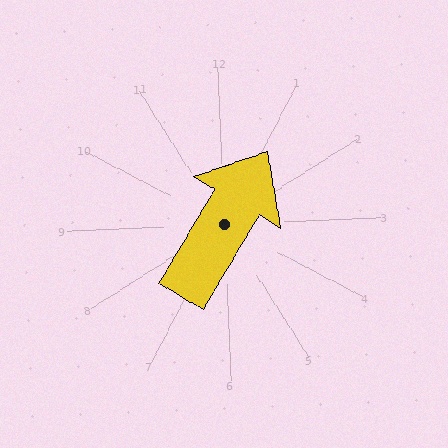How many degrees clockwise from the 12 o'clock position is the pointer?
Approximately 33 degrees.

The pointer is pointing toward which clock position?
Roughly 1 o'clock.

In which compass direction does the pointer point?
Northeast.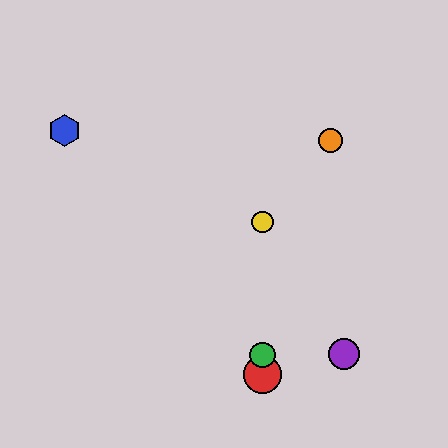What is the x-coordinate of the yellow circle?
The yellow circle is at x≈263.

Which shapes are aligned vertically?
The red circle, the green circle, the yellow circle are aligned vertically.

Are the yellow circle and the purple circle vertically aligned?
No, the yellow circle is at x≈263 and the purple circle is at x≈344.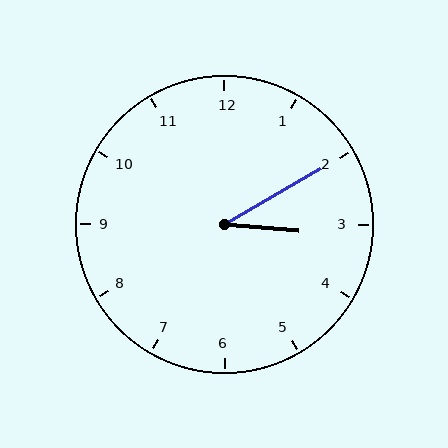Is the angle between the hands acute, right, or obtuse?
It is acute.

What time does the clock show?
3:10.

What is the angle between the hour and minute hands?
Approximately 35 degrees.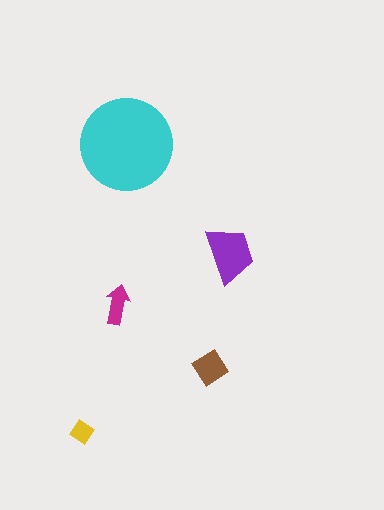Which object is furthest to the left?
The yellow diamond is leftmost.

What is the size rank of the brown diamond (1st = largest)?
3rd.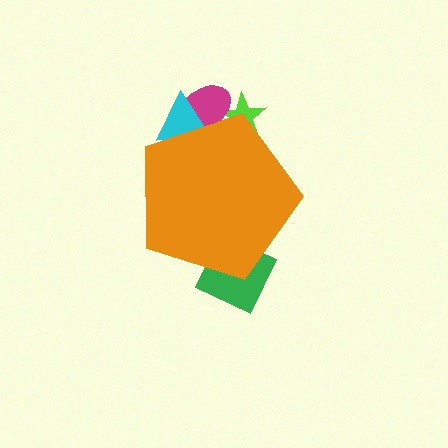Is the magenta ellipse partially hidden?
Yes, the magenta ellipse is partially hidden behind the orange pentagon.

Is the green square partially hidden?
Yes, the green square is partially hidden behind the orange pentagon.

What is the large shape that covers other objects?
An orange pentagon.